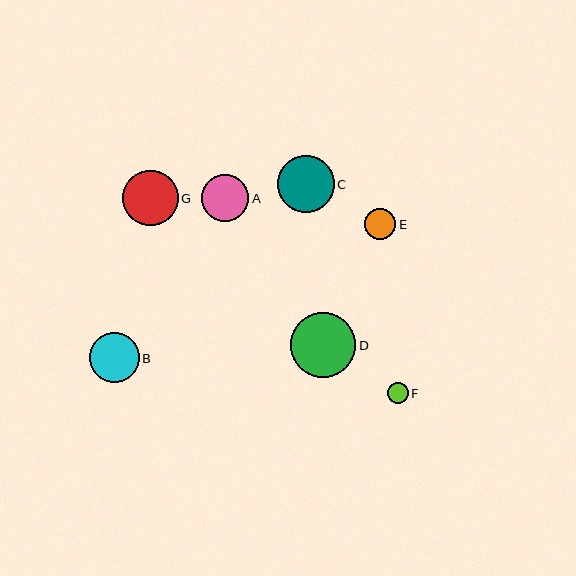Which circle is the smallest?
Circle F is the smallest with a size of approximately 21 pixels.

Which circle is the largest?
Circle D is the largest with a size of approximately 65 pixels.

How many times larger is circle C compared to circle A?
Circle C is approximately 1.2 times the size of circle A.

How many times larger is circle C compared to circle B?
Circle C is approximately 1.1 times the size of circle B.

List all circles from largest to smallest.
From largest to smallest: D, C, G, B, A, E, F.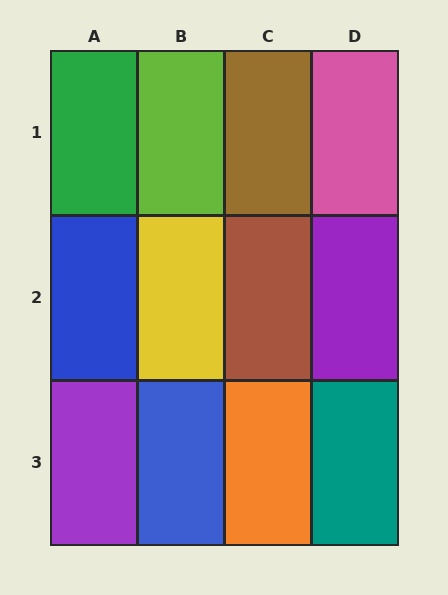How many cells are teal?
1 cell is teal.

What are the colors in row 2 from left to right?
Blue, yellow, brown, purple.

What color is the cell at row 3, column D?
Teal.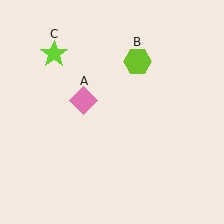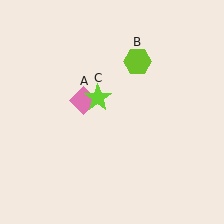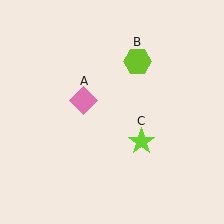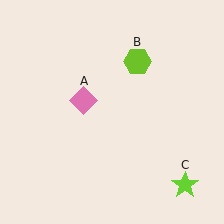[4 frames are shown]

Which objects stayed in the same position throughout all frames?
Pink diamond (object A) and lime hexagon (object B) remained stationary.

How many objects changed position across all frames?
1 object changed position: lime star (object C).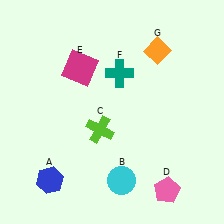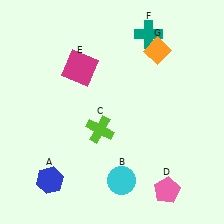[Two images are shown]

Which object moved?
The teal cross (F) moved up.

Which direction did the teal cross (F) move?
The teal cross (F) moved up.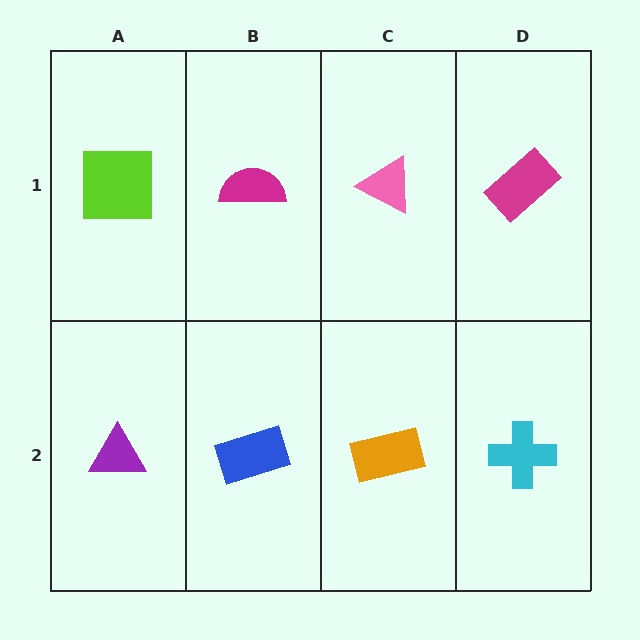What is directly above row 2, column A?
A lime square.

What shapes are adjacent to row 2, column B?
A magenta semicircle (row 1, column B), a purple triangle (row 2, column A), an orange rectangle (row 2, column C).